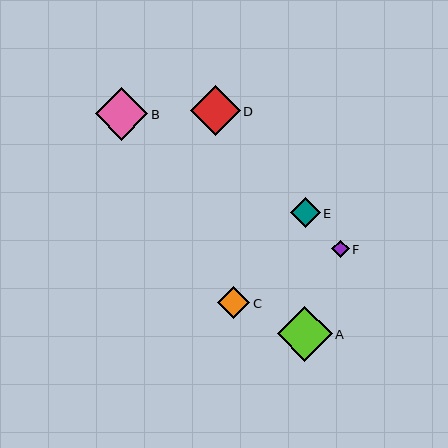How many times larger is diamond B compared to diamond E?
Diamond B is approximately 1.7 times the size of diamond E.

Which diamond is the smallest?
Diamond F is the smallest with a size of approximately 18 pixels.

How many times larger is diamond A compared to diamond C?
Diamond A is approximately 1.7 times the size of diamond C.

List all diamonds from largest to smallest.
From largest to smallest: A, B, D, C, E, F.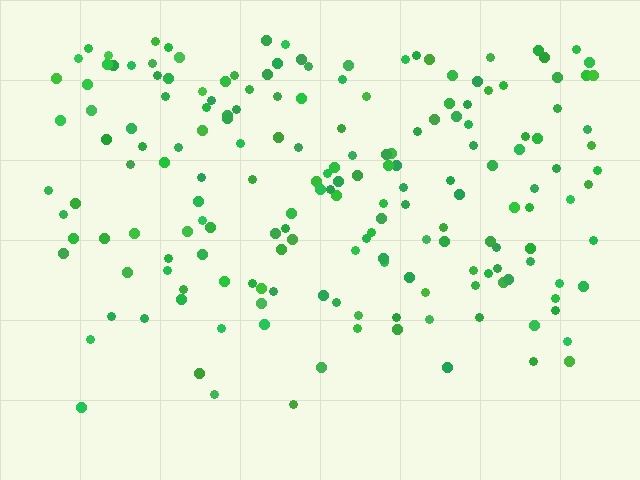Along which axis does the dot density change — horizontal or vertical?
Vertical.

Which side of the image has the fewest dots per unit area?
The bottom.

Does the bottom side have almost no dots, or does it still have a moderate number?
Still a moderate number, just noticeably fewer than the top.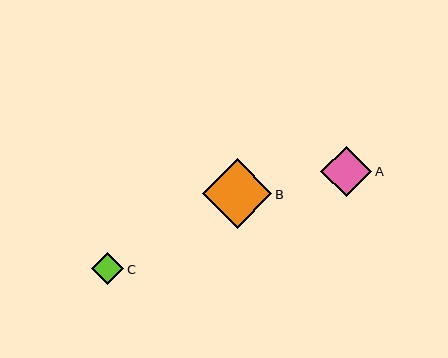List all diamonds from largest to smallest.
From largest to smallest: B, A, C.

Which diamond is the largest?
Diamond B is the largest with a size of approximately 69 pixels.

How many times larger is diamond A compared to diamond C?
Diamond A is approximately 1.6 times the size of diamond C.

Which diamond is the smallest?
Diamond C is the smallest with a size of approximately 32 pixels.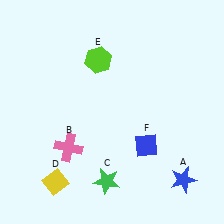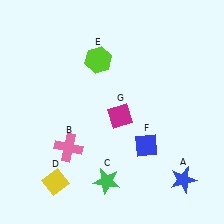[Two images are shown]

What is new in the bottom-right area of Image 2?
A magenta diamond (G) was added in the bottom-right area of Image 2.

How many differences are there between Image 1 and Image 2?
There is 1 difference between the two images.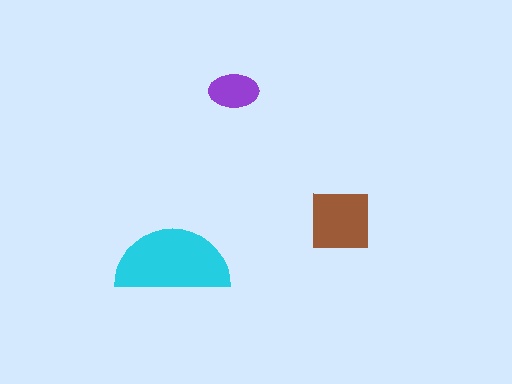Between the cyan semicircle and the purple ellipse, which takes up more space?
The cyan semicircle.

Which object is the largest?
The cyan semicircle.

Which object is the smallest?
The purple ellipse.